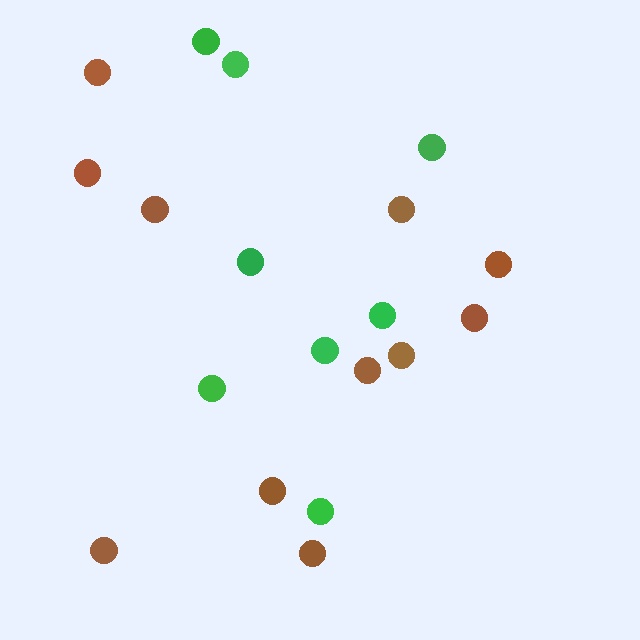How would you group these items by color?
There are 2 groups: one group of brown circles (11) and one group of green circles (8).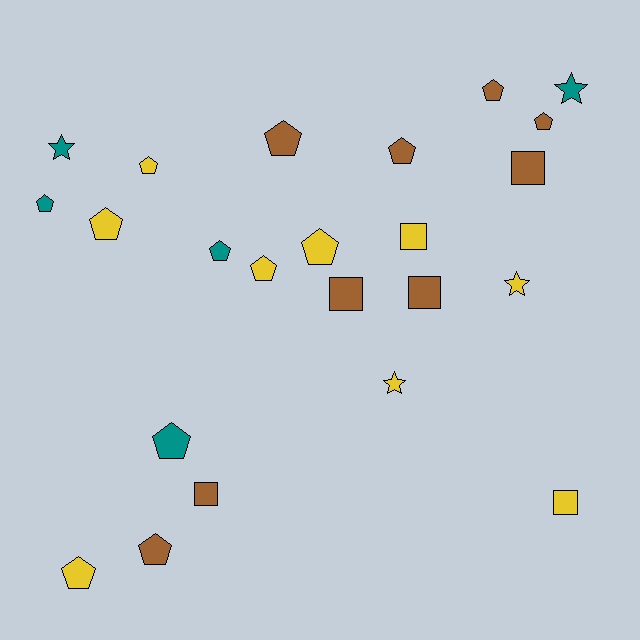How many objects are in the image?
There are 23 objects.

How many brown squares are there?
There are 4 brown squares.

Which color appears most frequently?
Yellow, with 9 objects.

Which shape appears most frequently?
Pentagon, with 13 objects.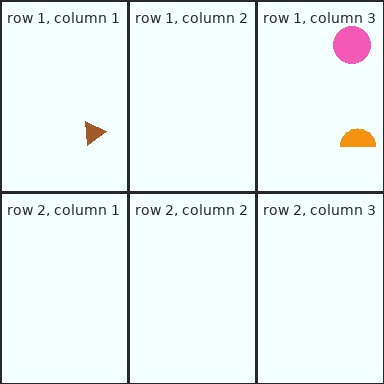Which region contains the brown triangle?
The row 1, column 1 region.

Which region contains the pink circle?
The row 1, column 3 region.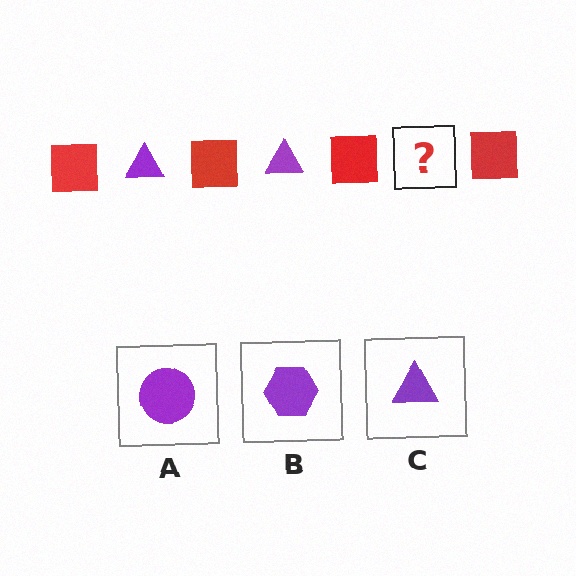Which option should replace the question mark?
Option C.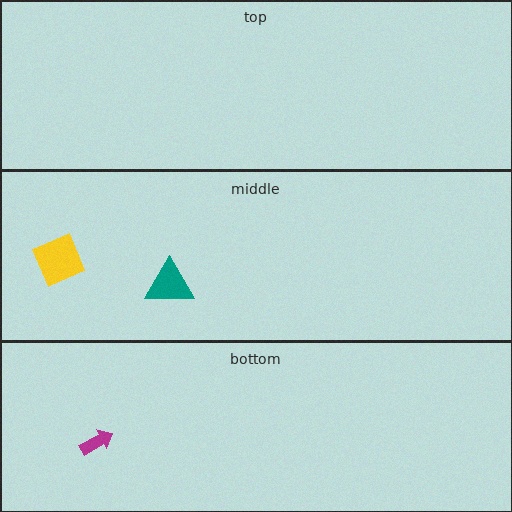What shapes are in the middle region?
The yellow square, the teal triangle.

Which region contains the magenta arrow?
The bottom region.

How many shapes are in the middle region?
2.